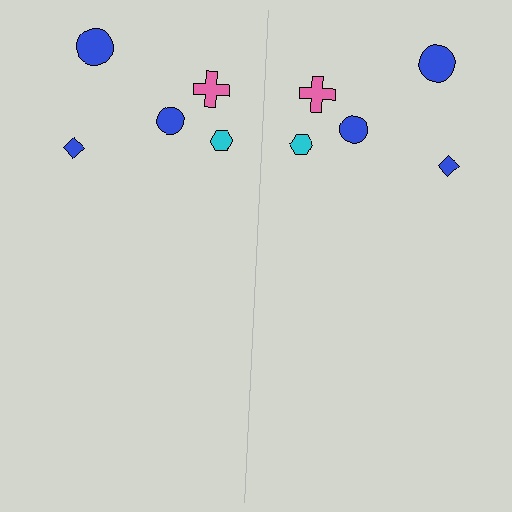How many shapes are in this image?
There are 10 shapes in this image.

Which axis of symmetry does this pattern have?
The pattern has a vertical axis of symmetry running through the center of the image.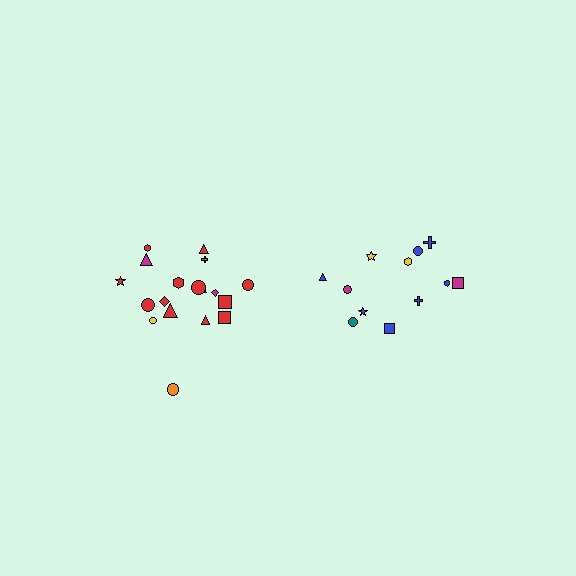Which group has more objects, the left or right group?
The left group.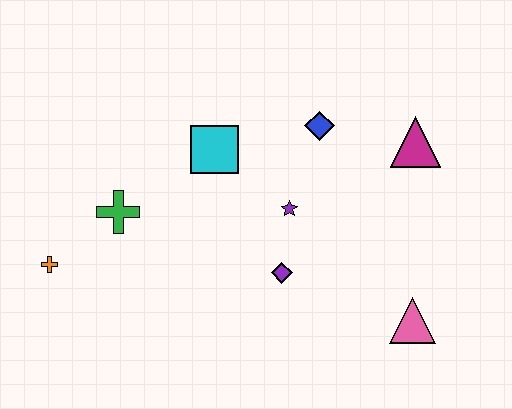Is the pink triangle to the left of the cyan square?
No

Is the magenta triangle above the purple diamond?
Yes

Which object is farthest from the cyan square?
The pink triangle is farthest from the cyan square.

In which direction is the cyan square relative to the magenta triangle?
The cyan square is to the left of the magenta triangle.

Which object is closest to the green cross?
The orange cross is closest to the green cross.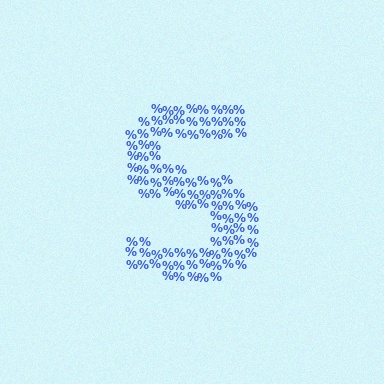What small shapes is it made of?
It is made of small percent signs.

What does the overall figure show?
The overall figure shows the letter S.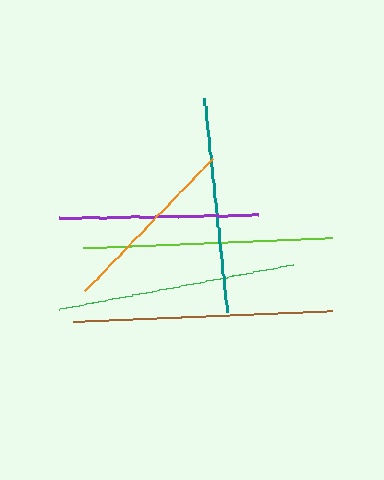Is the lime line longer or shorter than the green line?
The lime line is longer than the green line.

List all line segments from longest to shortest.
From longest to shortest: brown, lime, green, teal, purple, orange.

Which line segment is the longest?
The brown line is the longest at approximately 259 pixels.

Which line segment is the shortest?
The orange line is the shortest at approximately 184 pixels.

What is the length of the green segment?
The green segment is approximately 239 pixels long.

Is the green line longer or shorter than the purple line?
The green line is longer than the purple line.